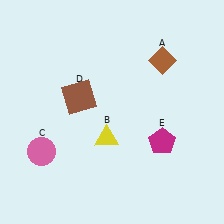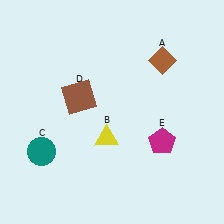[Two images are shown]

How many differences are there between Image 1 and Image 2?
There is 1 difference between the two images.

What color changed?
The circle (C) changed from pink in Image 1 to teal in Image 2.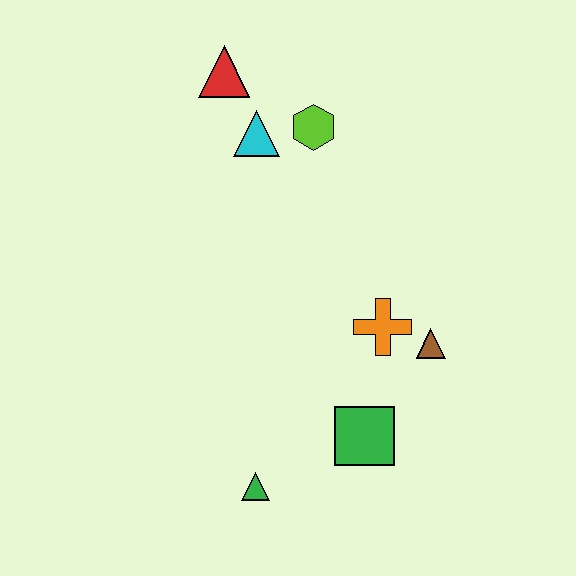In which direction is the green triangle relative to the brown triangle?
The green triangle is to the left of the brown triangle.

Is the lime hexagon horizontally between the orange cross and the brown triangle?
No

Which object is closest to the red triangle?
The cyan triangle is closest to the red triangle.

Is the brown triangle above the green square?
Yes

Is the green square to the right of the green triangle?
Yes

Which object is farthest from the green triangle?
The red triangle is farthest from the green triangle.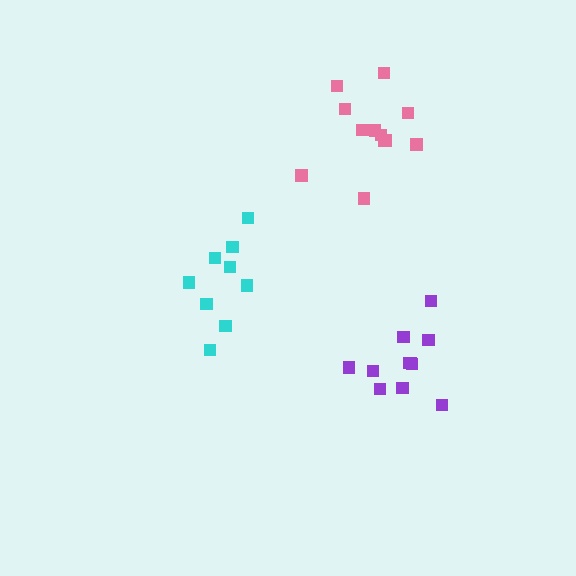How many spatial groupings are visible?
There are 3 spatial groupings.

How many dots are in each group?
Group 1: 12 dots, Group 2: 9 dots, Group 3: 11 dots (32 total).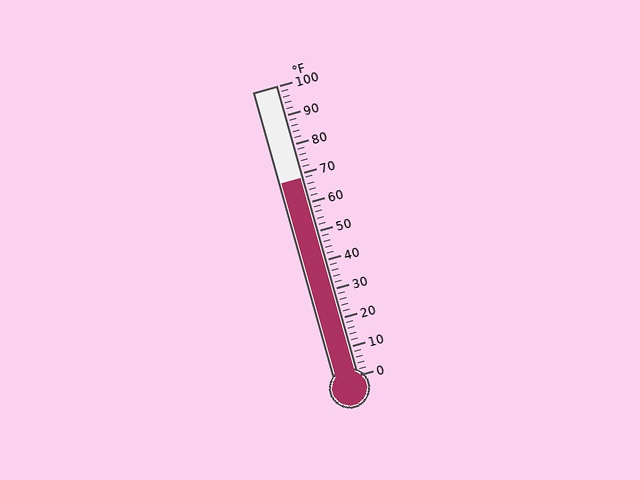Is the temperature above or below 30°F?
The temperature is above 30°F.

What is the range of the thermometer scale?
The thermometer scale ranges from 0°F to 100°F.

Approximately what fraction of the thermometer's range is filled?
The thermometer is filled to approximately 70% of its range.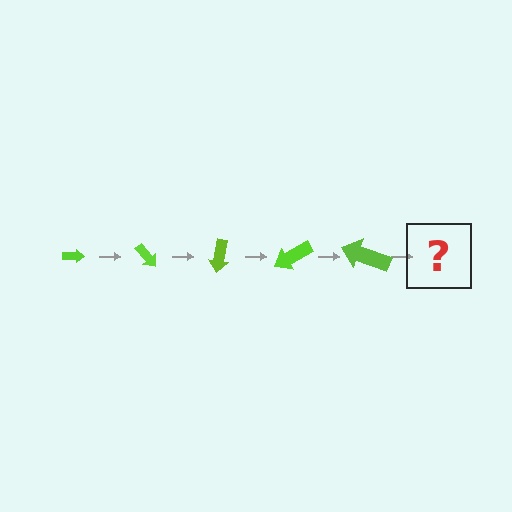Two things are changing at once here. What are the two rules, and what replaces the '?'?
The two rules are that the arrow grows larger each step and it rotates 50 degrees each step. The '?' should be an arrow, larger than the previous one and rotated 250 degrees from the start.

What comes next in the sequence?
The next element should be an arrow, larger than the previous one and rotated 250 degrees from the start.